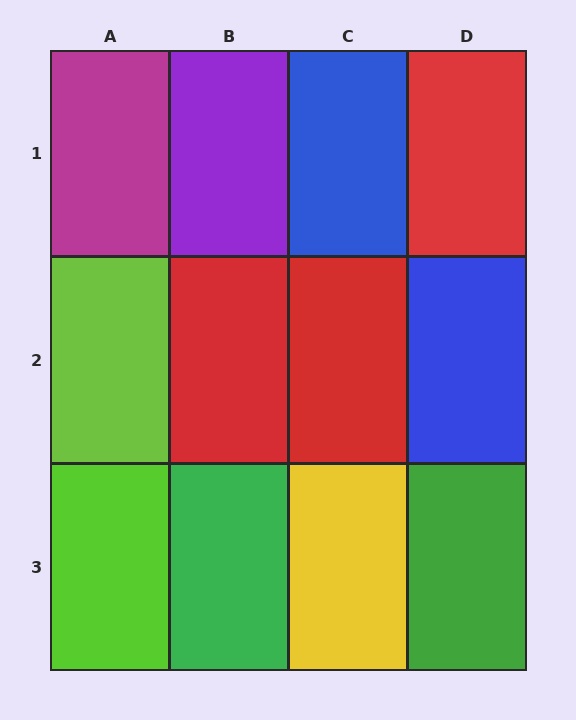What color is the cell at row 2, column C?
Red.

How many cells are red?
3 cells are red.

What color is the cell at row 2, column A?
Lime.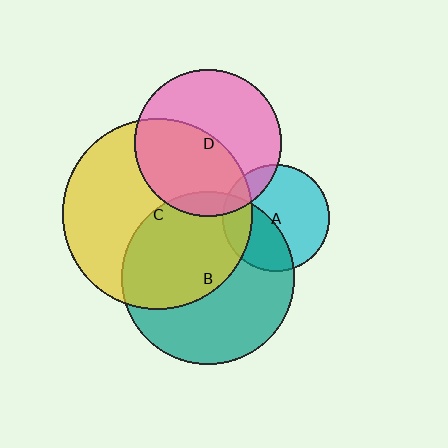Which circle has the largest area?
Circle C (yellow).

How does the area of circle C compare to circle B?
Approximately 1.2 times.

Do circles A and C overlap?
Yes.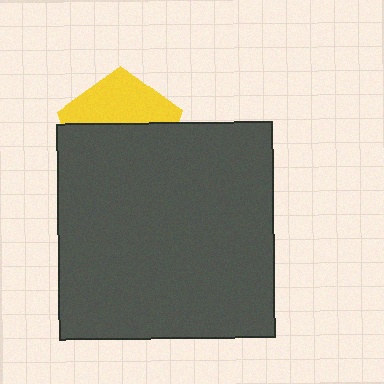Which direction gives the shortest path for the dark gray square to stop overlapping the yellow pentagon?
Moving down gives the shortest separation.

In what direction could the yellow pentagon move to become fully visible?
The yellow pentagon could move up. That would shift it out from behind the dark gray square entirely.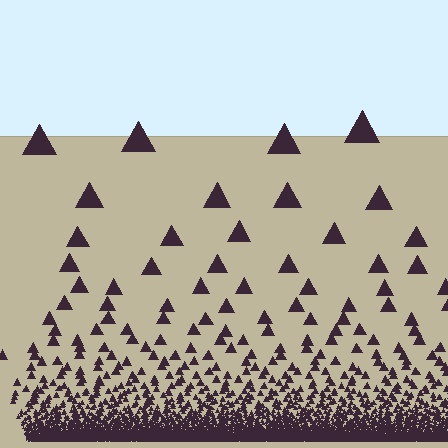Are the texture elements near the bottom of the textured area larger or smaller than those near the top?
Smaller. The gradient is inverted — elements near the bottom are smaller and denser.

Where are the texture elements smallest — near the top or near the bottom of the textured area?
Near the bottom.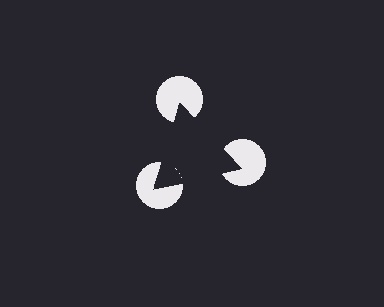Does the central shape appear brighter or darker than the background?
It typically appears slightly darker than the background, even though no actual brightness change is drawn.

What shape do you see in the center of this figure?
An illusory triangle — its edges are inferred from the aligned wedge cuts in the pac-man discs, not physically drawn.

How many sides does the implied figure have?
3 sides.